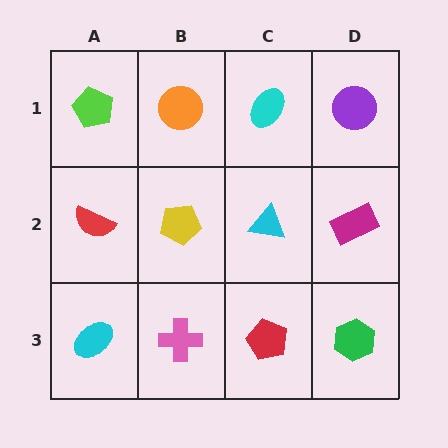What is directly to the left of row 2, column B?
A red semicircle.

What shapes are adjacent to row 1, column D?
A magenta rectangle (row 2, column D), a cyan ellipse (row 1, column C).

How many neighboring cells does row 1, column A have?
2.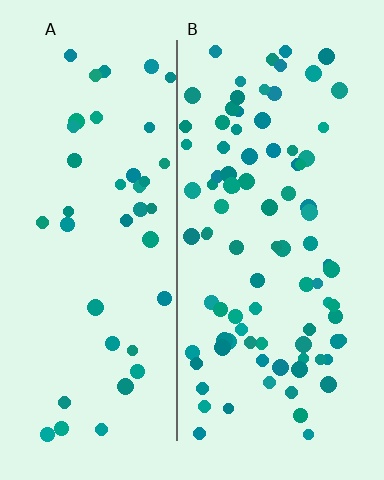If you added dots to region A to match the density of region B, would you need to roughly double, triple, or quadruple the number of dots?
Approximately double.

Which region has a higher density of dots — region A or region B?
B (the right).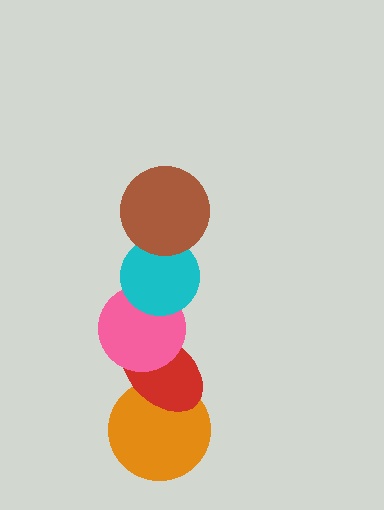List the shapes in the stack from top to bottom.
From top to bottom: the brown circle, the cyan circle, the pink circle, the red ellipse, the orange circle.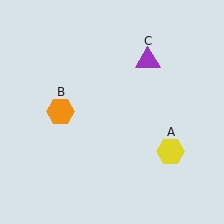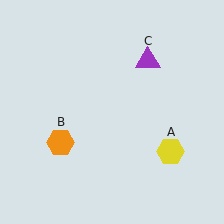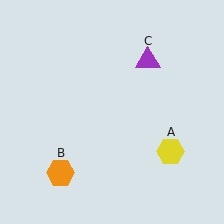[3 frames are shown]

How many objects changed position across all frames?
1 object changed position: orange hexagon (object B).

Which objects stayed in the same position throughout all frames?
Yellow hexagon (object A) and purple triangle (object C) remained stationary.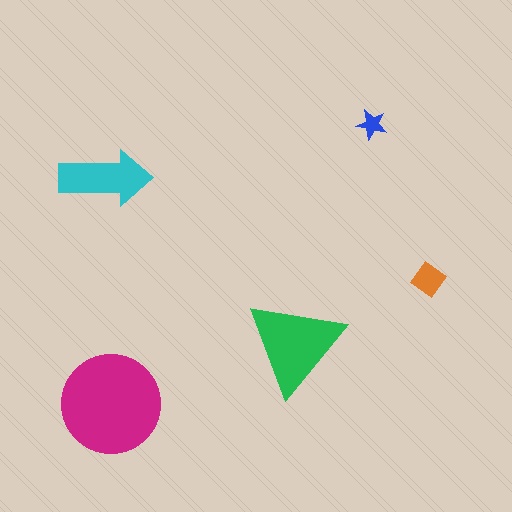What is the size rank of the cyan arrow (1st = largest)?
3rd.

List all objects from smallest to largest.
The blue star, the orange diamond, the cyan arrow, the green triangle, the magenta circle.